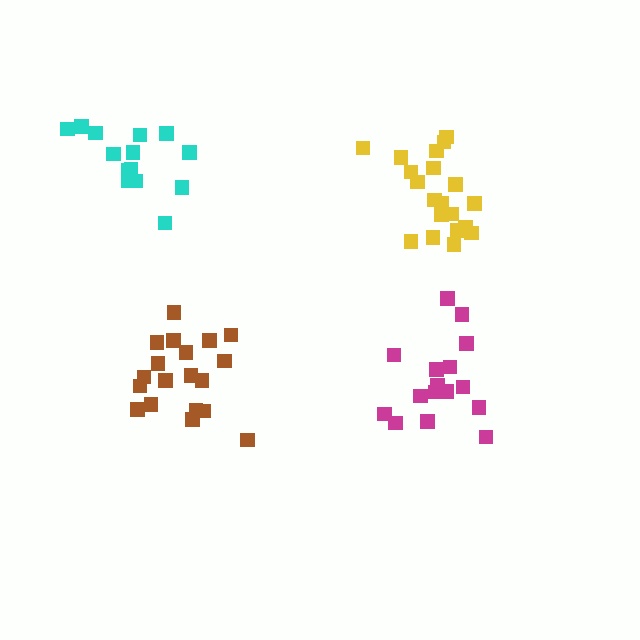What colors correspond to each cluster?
The clusters are colored: magenta, cyan, brown, yellow.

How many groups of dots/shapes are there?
There are 4 groups.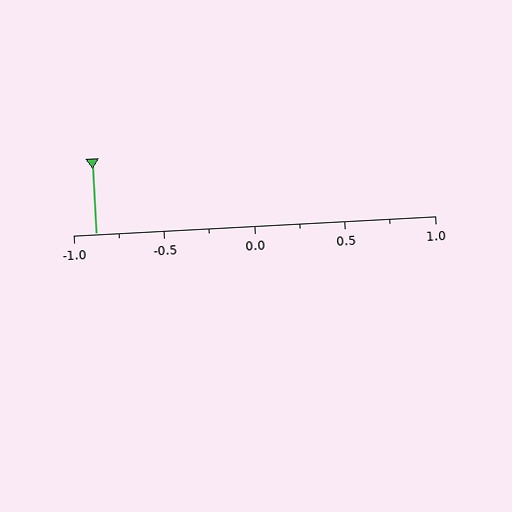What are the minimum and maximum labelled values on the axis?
The axis runs from -1.0 to 1.0.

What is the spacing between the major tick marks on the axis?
The major ticks are spaced 0.5 apart.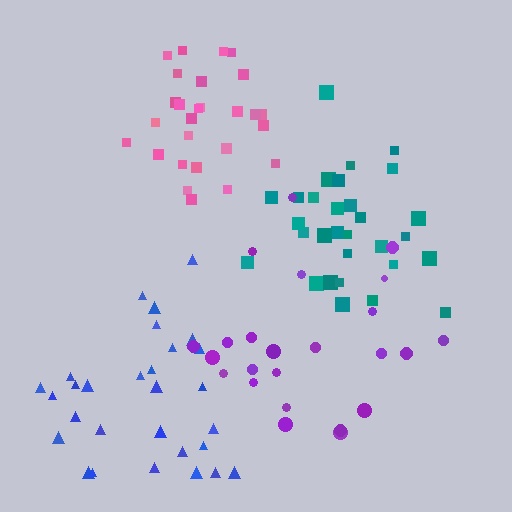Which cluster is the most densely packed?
Pink.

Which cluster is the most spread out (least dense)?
Purple.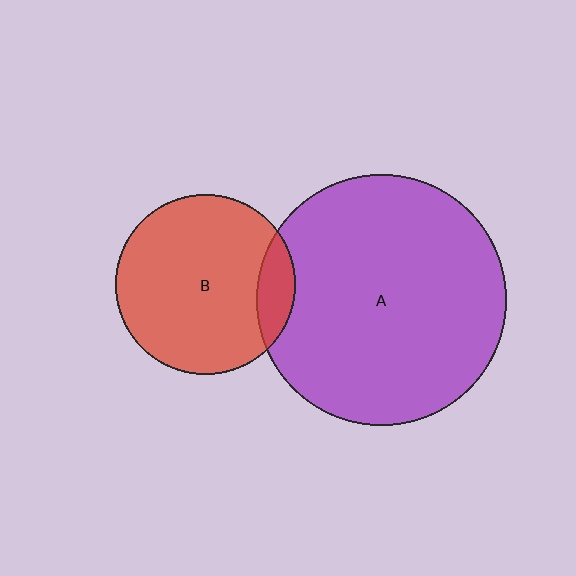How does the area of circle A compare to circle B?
Approximately 1.9 times.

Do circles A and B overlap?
Yes.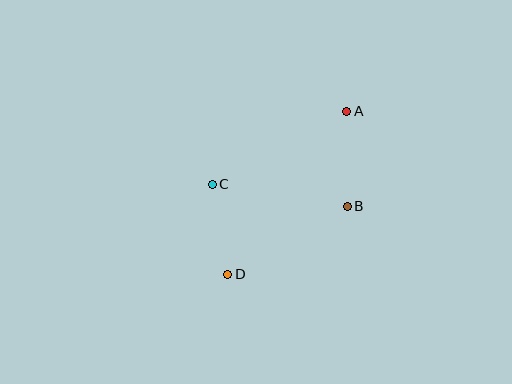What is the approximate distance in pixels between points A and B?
The distance between A and B is approximately 95 pixels.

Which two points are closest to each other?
Points C and D are closest to each other.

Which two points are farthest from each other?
Points A and D are farthest from each other.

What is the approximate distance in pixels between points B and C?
The distance between B and C is approximately 137 pixels.